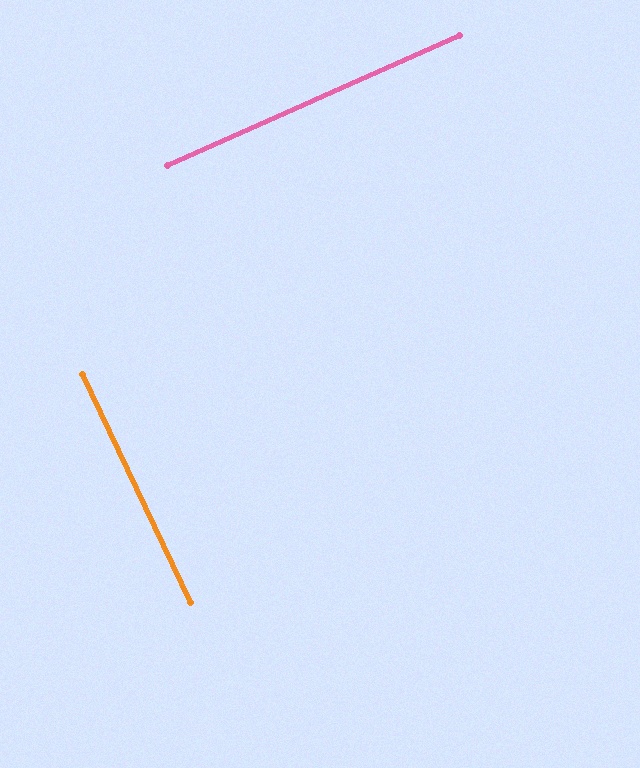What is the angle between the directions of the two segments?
Approximately 89 degrees.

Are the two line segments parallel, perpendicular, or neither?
Perpendicular — they meet at approximately 89°.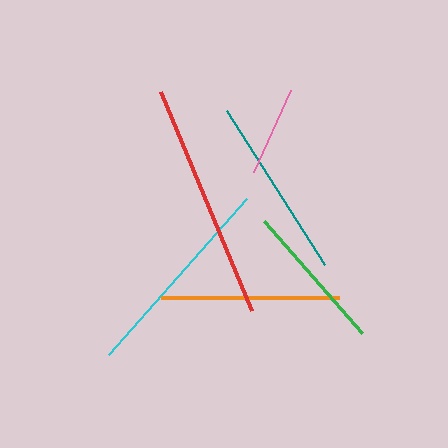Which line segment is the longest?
The red line is the longest at approximately 238 pixels.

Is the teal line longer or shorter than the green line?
The teal line is longer than the green line.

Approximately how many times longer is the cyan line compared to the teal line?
The cyan line is approximately 1.1 times the length of the teal line.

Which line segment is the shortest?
The pink line is the shortest at approximately 90 pixels.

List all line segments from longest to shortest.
From longest to shortest: red, cyan, teal, orange, green, pink.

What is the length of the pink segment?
The pink segment is approximately 90 pixels long.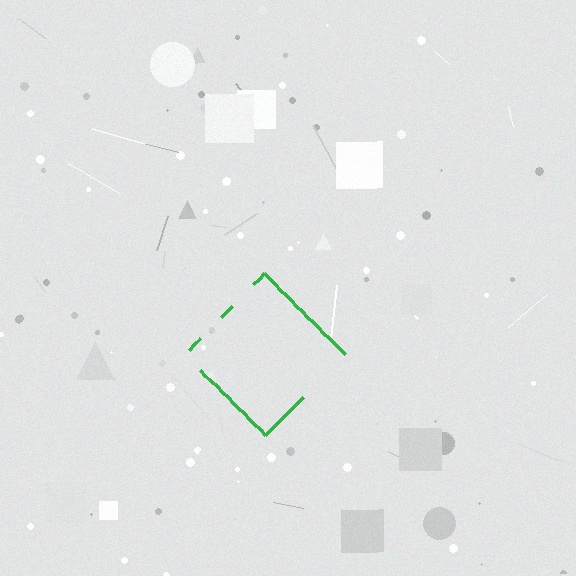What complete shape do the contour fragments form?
The contour fragments form a diamond.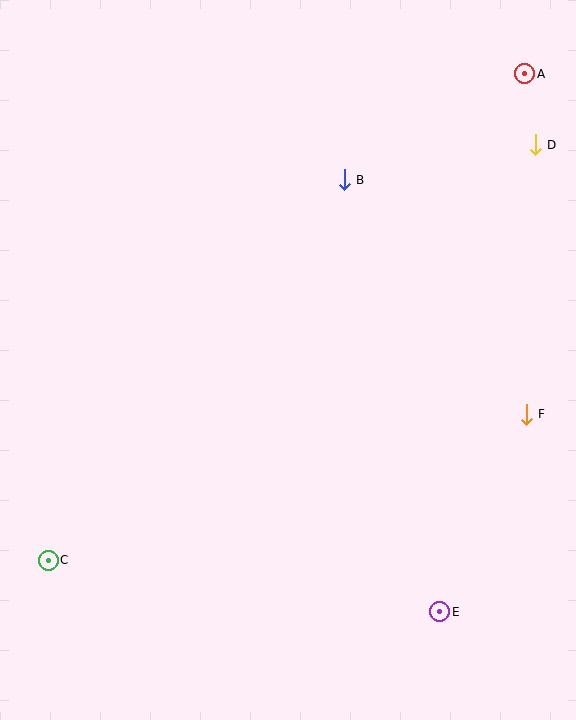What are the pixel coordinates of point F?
Point F is at (526, 414).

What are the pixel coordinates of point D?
Point D is at (535, 145).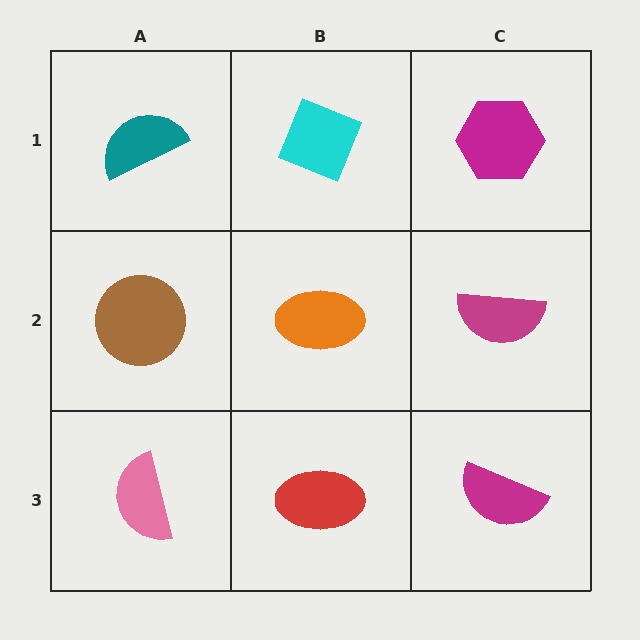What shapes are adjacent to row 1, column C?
A magenta semicircle (row 2, column C), a cyan diamond (row 1, column B).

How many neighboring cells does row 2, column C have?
3.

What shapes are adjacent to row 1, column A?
A brown circle (row 2, column A), a cyan diamond (row 1, column B).